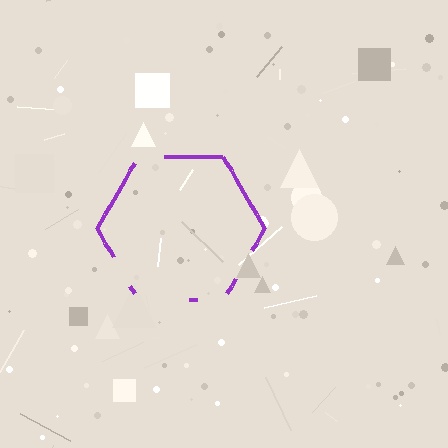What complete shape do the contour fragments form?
The contour fragments form a hexagon.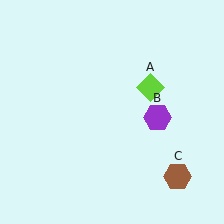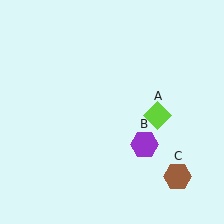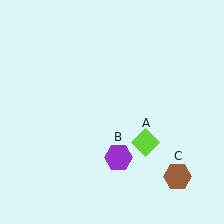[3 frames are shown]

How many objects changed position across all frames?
2 objects changed position: lime diamond (object A), purple hexagon (object B).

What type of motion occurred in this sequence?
The lime diamond (object A), purple hexagon (object B) rotated clockwise around the center of the scene.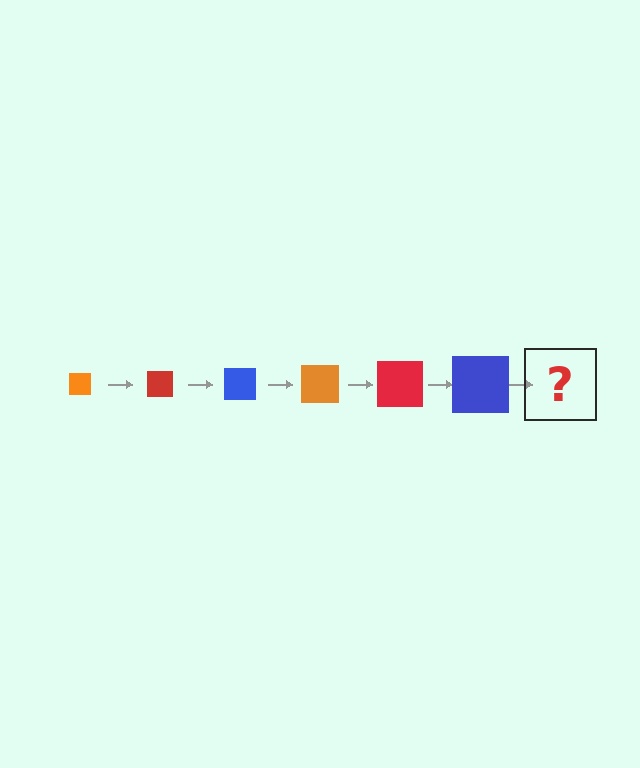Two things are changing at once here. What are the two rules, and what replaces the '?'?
The two rules are that the square grows larger each step and the color cycles through orange, red, and blue. The '?' should be an orange square, larger than the previous one.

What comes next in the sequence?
The next element should be an orange square, larger than the previous one.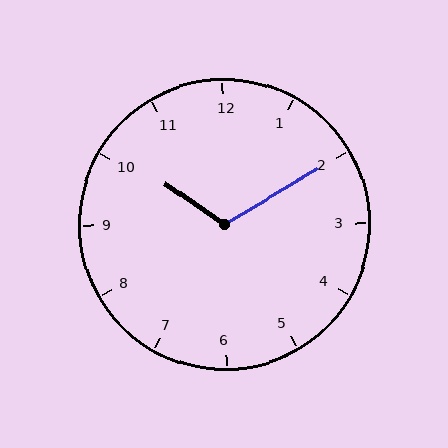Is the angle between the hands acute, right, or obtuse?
It is obtuse.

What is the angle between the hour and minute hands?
Approximately 115 degrees.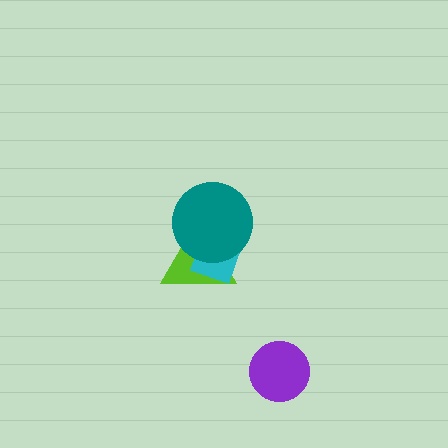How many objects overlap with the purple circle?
0 objects overlap with the purple circle.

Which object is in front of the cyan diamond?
The teal circle is in front of the cyan diamond.